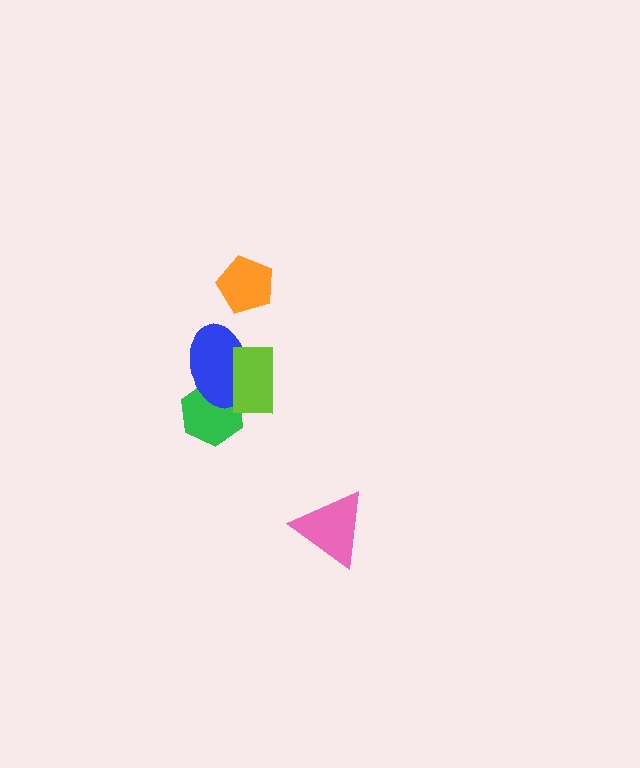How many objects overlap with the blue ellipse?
2 objects overlap with the blue ellipse.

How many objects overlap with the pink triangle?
0 objects overlap with the pink triangle.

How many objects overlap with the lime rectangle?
2 objects overlap with the lime rectangle.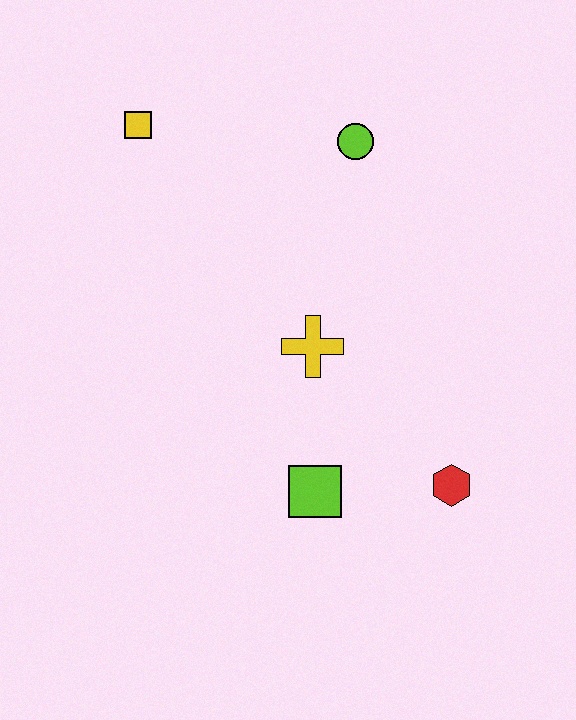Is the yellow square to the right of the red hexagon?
No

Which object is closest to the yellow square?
The lime circle is closest to the yellow square.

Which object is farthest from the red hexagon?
The yellow square is farthest from the red hexagon.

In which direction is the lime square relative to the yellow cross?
The lime square is below the yellow cross.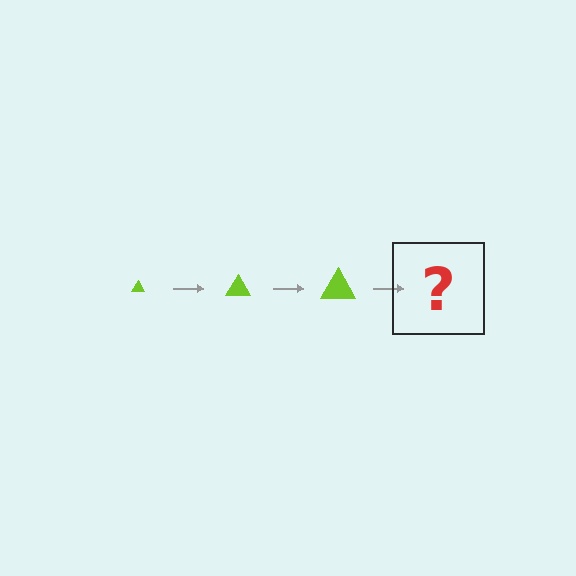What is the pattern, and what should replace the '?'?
The pattern is that the triangle gets progressively larger each step. The '?' should be a lime triangle, larger than the previous one.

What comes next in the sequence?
The next element should be a lime triangle, larger than the previous one.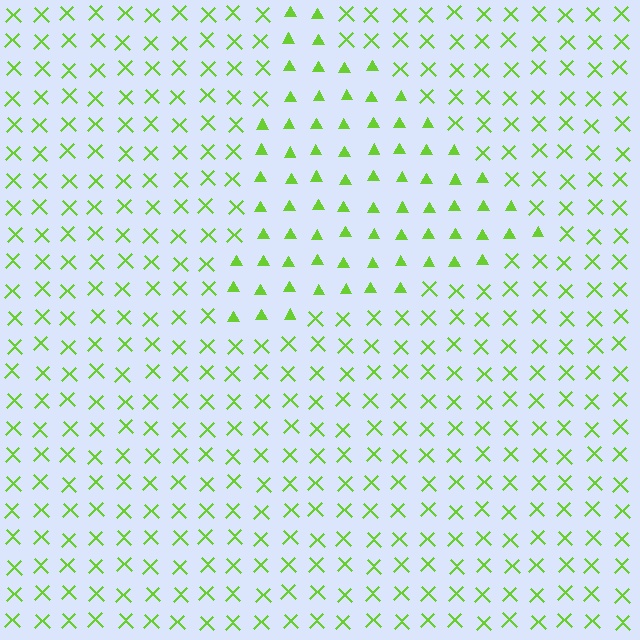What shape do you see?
I see a triangle.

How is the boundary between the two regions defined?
The boundary is defined by a change in element shape: triangles inside vs. X marks outside. All elements share the same color and spacing.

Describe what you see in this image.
The image is filled with small lime elements arranged in a uniform grid. A triangle-shaped region contains triangles, while the surrounding area contains X marks. The boundary is defined purely by the change in element shape.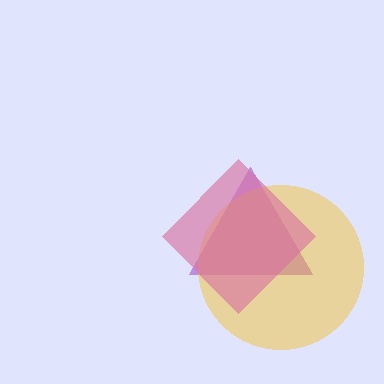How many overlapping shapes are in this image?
There are 3 overlapping shapes in the image.